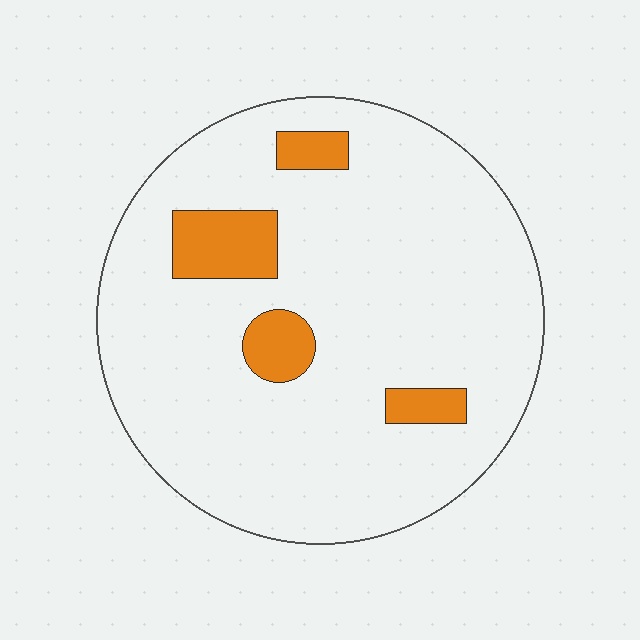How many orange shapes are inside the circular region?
4.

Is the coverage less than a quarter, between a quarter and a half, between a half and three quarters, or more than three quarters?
Less than a quarter.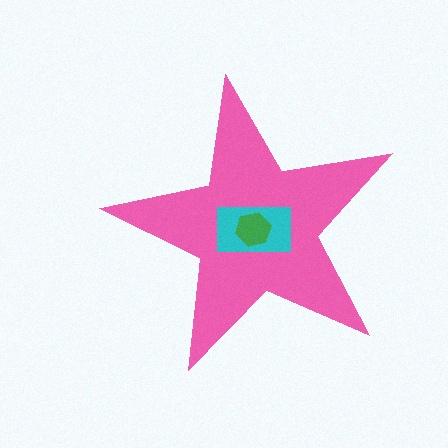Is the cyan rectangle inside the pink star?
Yes.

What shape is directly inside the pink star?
The cyan rectangle.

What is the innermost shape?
The green hexagon.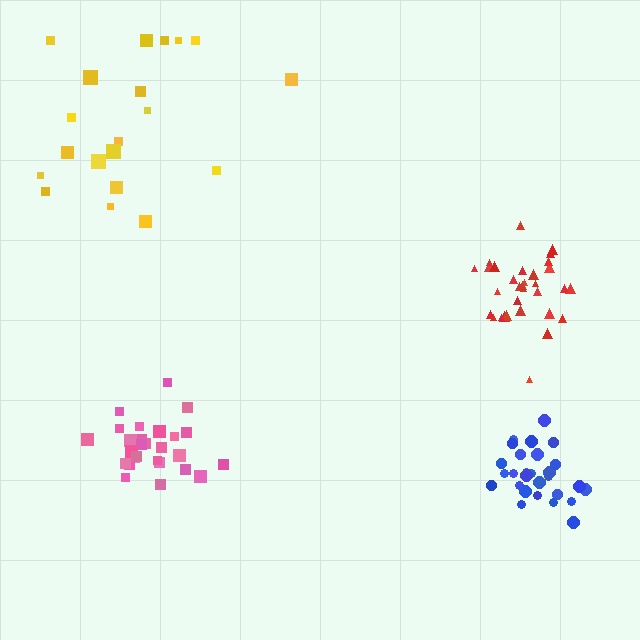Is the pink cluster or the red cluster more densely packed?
Red.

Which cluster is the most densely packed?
Blue.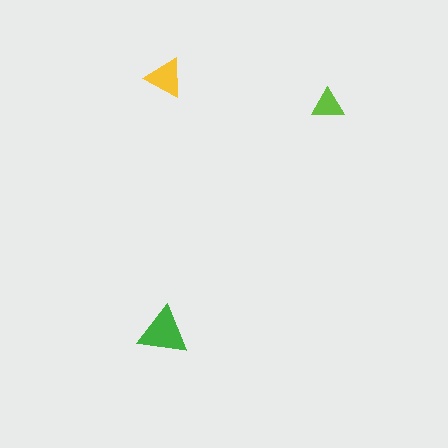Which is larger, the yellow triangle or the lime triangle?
The yellow one.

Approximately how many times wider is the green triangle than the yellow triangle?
About 1.5 times wider.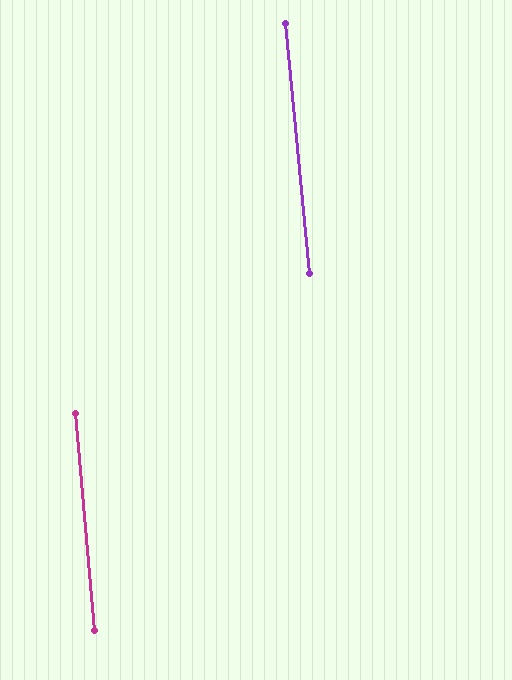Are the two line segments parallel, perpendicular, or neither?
Parallel — their directions differ by only 0.5°.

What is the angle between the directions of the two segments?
Approximately 1 degree.